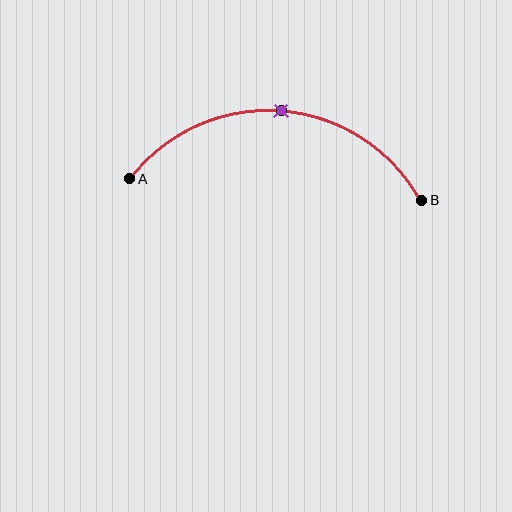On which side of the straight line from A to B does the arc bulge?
The arc bulges above the straight line connecting A and B.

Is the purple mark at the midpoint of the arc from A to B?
Yes. The purple mark lies on the arc at equal arc-length from both A and B — it is the arc midpoint.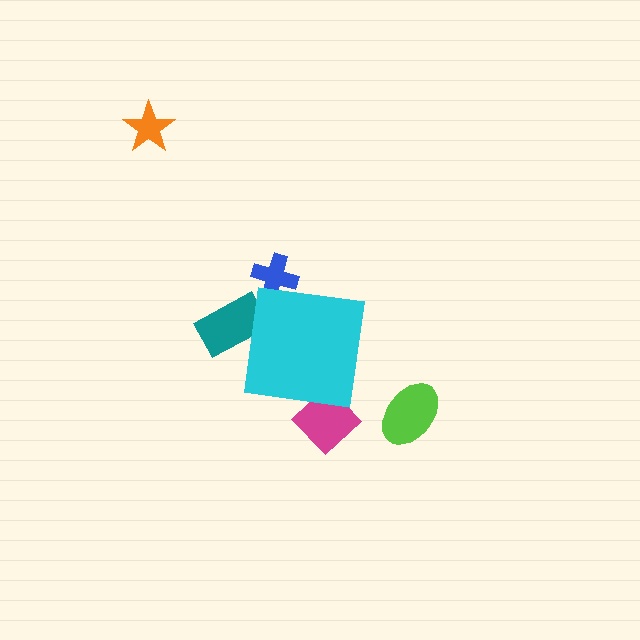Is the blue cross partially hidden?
Yes, the blue cross is partially hidden behind the cyan square.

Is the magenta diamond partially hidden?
Yes, the magenta diamond is partially hidden behind the cyan square.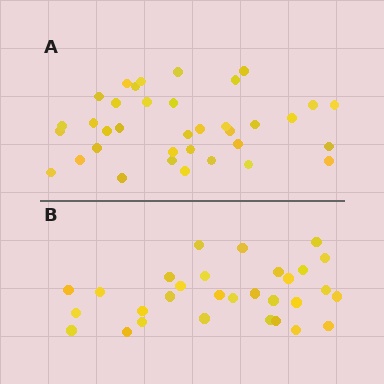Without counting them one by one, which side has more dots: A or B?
Region A (the top region) has more dots.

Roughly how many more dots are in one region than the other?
Region A has about 6 more dots than region B.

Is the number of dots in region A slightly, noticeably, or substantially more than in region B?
Region A has only slightly more — the two regions are fairly close. The ratio is roughly 1.2 to 1.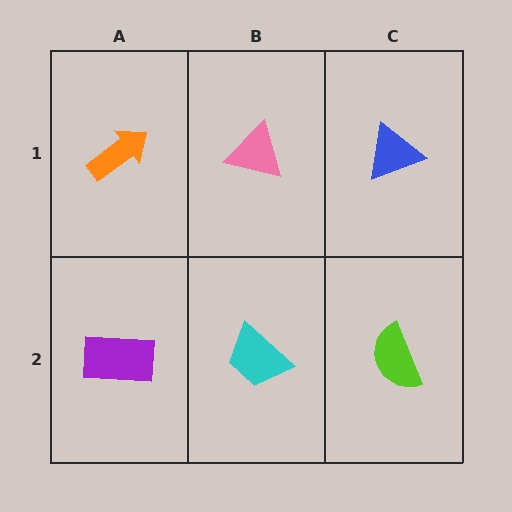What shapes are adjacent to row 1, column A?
A purple rectangle (row 2, column A), a pink triangle (row 1, column B).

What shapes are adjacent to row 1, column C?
A lime semicircle (row 2, column C), a pink triangle (row 1, column B).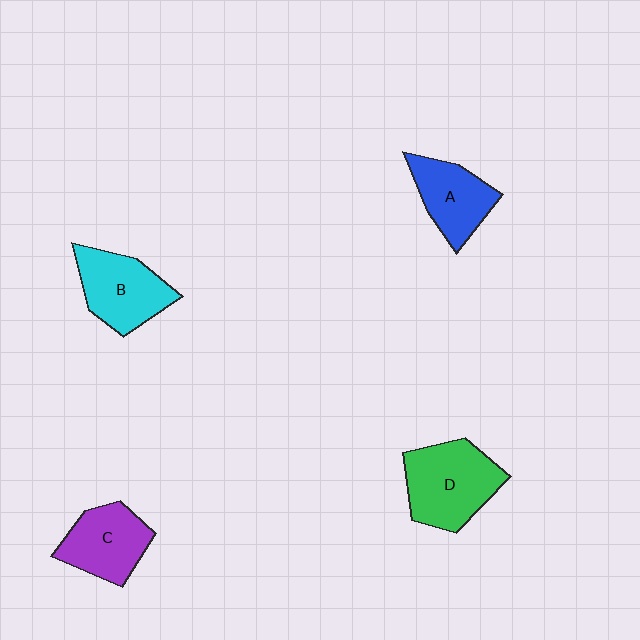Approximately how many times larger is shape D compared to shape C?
Approximately 1.3 times.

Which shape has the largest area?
Shape D (green).